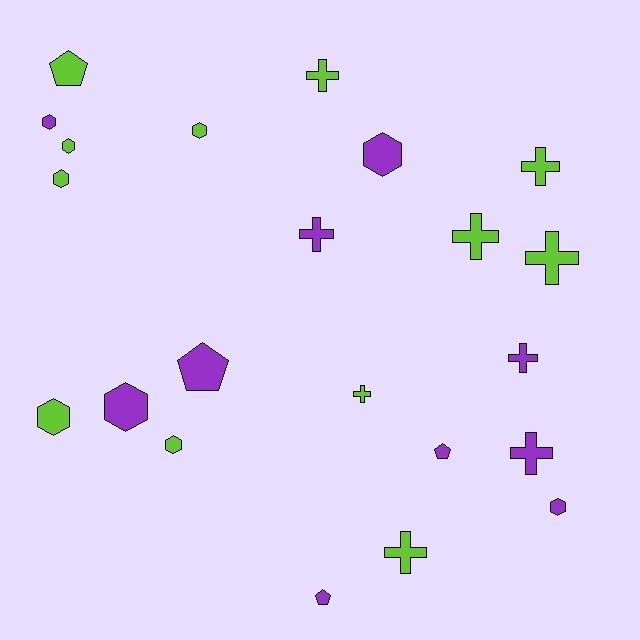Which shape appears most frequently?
Hexagon, with 9 objects.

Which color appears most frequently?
Lime, with 12 objects.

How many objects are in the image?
There are 22 objects.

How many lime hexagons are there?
There are 5 lime hexagons.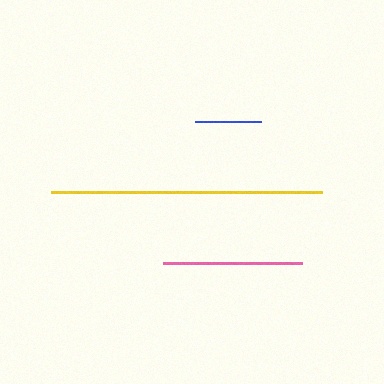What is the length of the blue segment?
The blue segment is approximately 66 pixels long.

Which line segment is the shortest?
The blue line is the shortest at approximately 66 pixels.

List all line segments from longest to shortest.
From longest to shortest: yellow, pink, blue.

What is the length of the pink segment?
The pink segment is approximately 138 pixels long.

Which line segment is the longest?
The yellow line is the longest at approximately 272 pixels.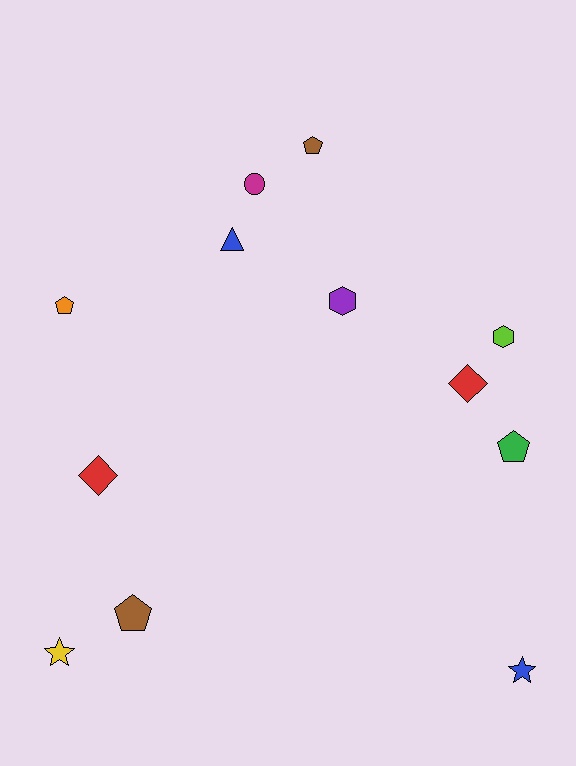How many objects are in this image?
There are 12 objects.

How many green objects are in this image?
There is 1 green object.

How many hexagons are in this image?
There are 2 hexagons.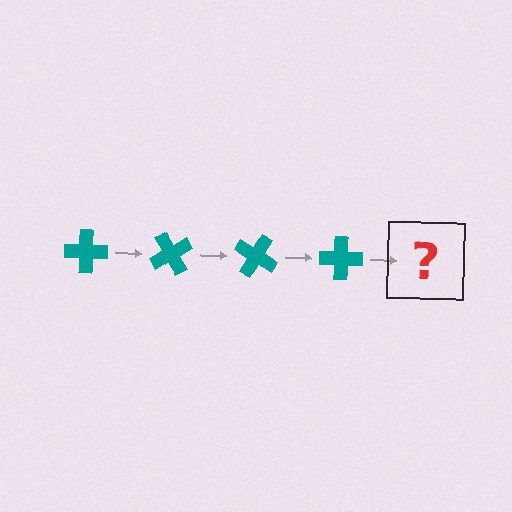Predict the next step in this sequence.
The next step is a teal cross rotated 240 degrees.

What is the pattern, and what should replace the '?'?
The pattern is that the cross rotates 60 degrees each step. The '?' should be a teal cross rotated 240 degrees.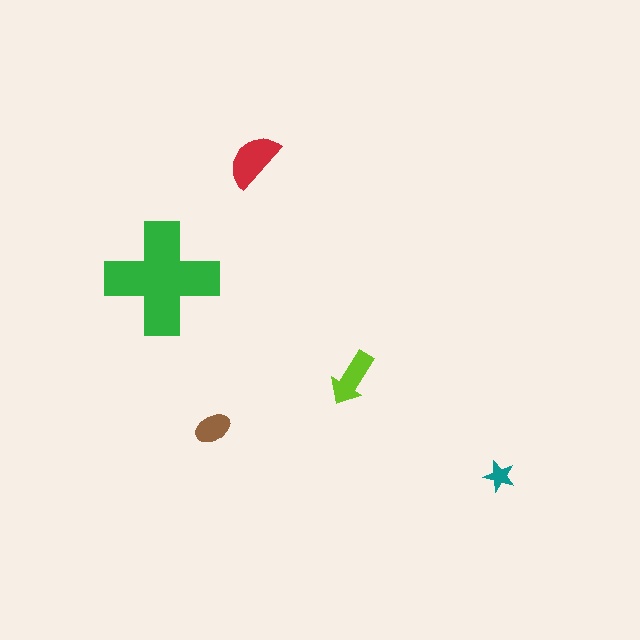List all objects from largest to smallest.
The green cross, the red semicircle, the lime arrow, the brown ellipse, the teal star.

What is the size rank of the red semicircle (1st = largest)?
2nd.